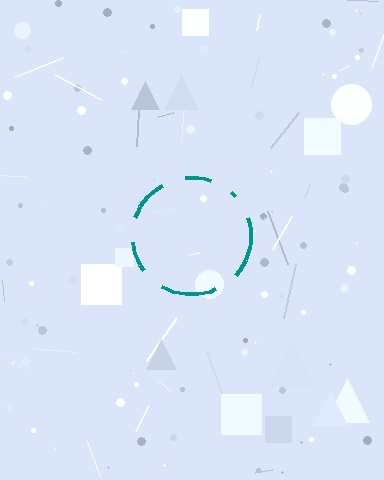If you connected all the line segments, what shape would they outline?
They would outline a circle.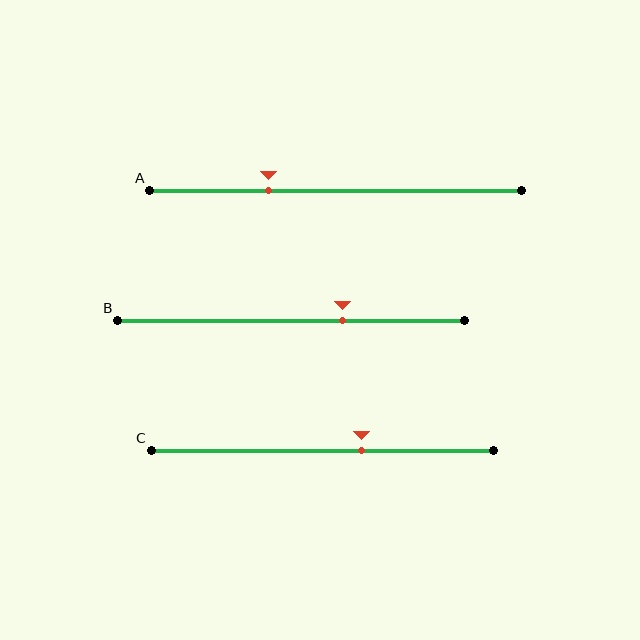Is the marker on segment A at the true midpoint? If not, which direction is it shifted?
No, the marker on segment A is shifted to the left by about 18% of the segment length.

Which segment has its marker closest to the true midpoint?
Segment C has its marker closest to the true midpoint.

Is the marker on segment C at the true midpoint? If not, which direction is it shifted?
No, the marker on segment C is shifted to the right by about 11% of the segment length.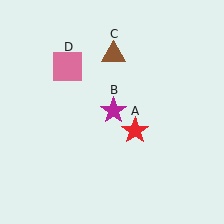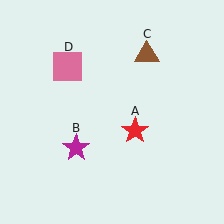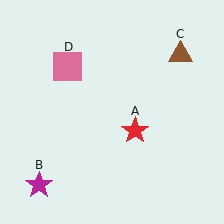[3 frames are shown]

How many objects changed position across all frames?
2 objects changed position: magenta star (object B), brown triangle (object C).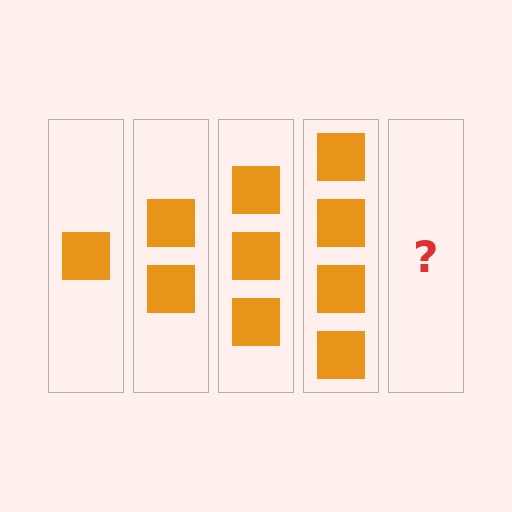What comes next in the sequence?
The next element should be 5 squares.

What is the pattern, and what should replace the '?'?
The pattern is that each step adds one more square. The '?' should be 5 squares.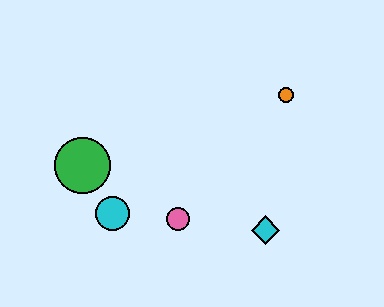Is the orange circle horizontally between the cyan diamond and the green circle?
No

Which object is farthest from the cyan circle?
The orange circle is farthest from the cyan circle.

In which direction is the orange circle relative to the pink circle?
The orange circle is above the pink circle.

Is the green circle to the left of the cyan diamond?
Yes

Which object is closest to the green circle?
The cyan circle is closest to the green circle.